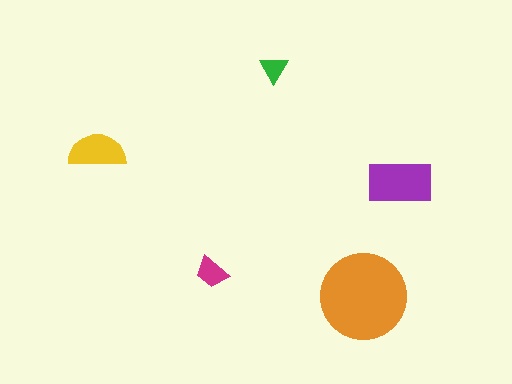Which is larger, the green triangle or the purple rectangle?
The purple rectangle.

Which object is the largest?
The orange circle.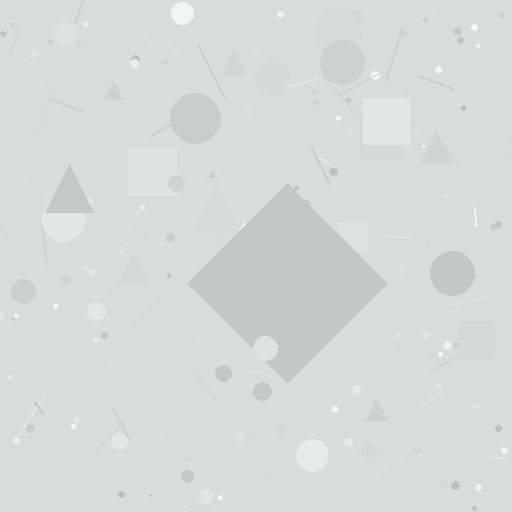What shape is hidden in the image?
A diamond is hidden in the image.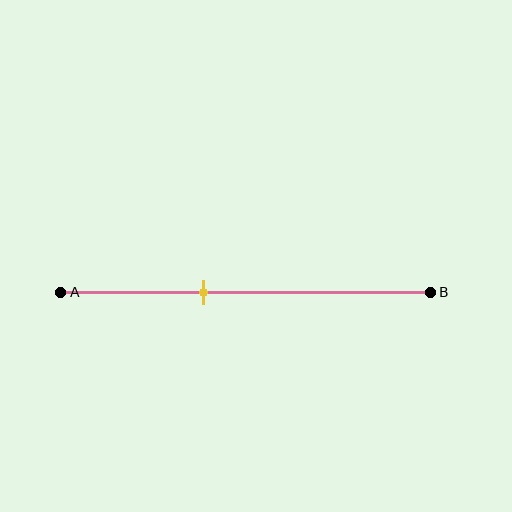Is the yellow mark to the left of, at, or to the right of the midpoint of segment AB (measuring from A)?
The yellow mark is to the left of the midpoint of segment AB.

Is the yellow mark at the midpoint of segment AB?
No, the mark is at about 40% from A, not at the 50% midpoint.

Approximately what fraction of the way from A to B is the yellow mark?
The yellow mark is approximately 40% of the way from A to B.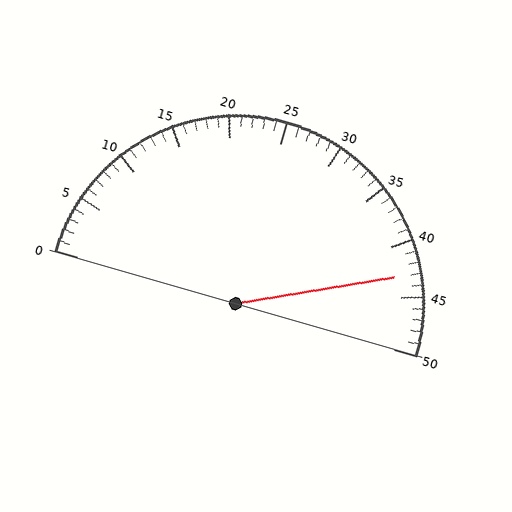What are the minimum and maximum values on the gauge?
The gauge ranges from 0 to 50.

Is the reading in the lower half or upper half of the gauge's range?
The reading is in the upper half of the range (0 to 50).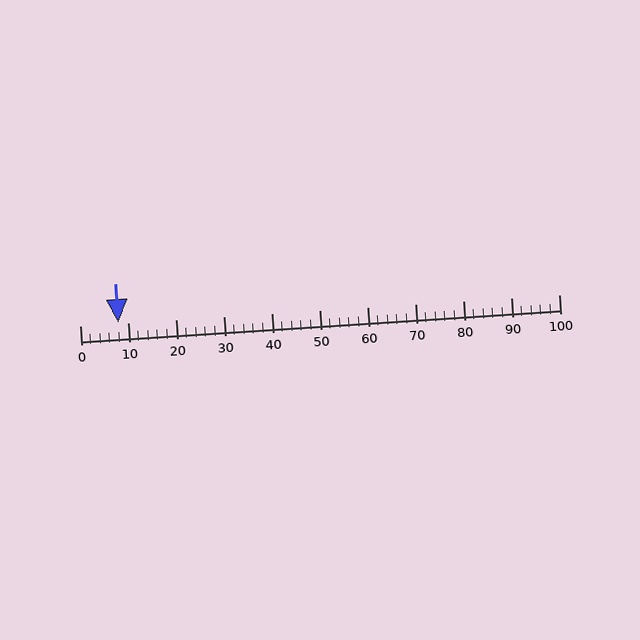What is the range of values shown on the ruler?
The ruler shows values from 0 to 100.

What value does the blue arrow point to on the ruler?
The blue arrow points to approximately 8.